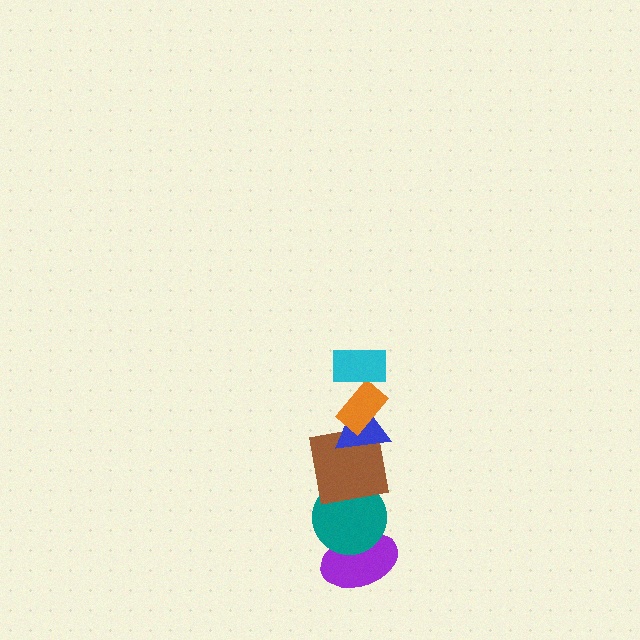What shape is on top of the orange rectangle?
The cyan rectangle is on top of the orange rectangle.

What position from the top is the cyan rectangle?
The cyan rectangle is 1st from the top.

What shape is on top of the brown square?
The blue triangle is on top of the brown square.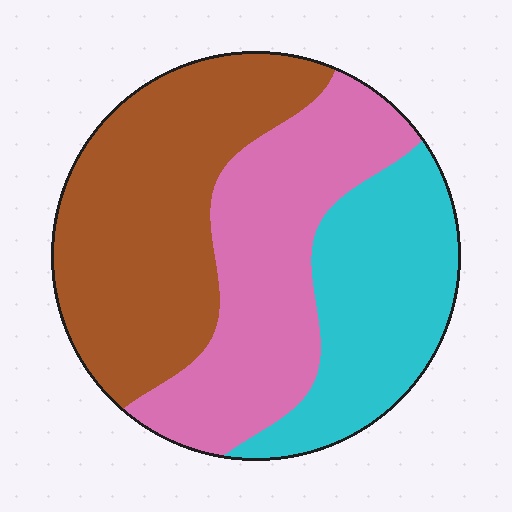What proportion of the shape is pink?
Pink takes up about one third (1/3) of the shape.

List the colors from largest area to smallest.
From largest to smallest: brown, pink, cyan.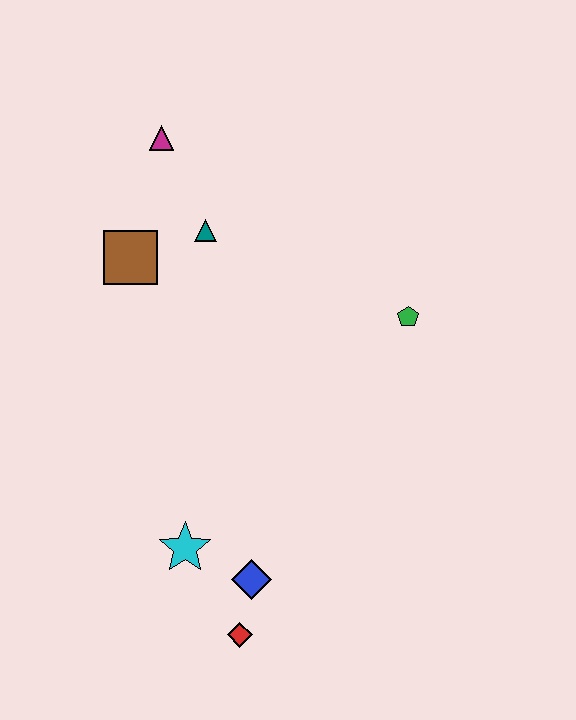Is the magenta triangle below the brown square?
No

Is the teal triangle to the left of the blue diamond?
Yes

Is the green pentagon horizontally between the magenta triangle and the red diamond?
No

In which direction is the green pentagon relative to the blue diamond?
The green pentagon is above the blue diamond.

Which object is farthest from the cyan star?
The magenta triangle is farthest from the cyan star.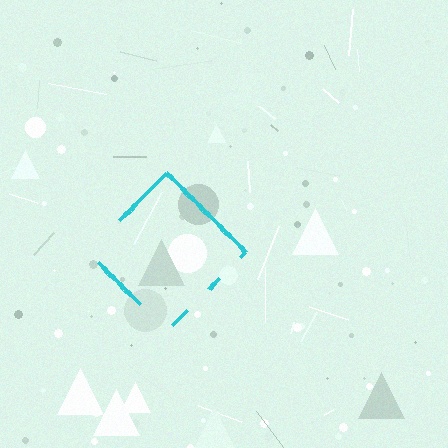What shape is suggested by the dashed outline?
The dashed outline suggests a diamond.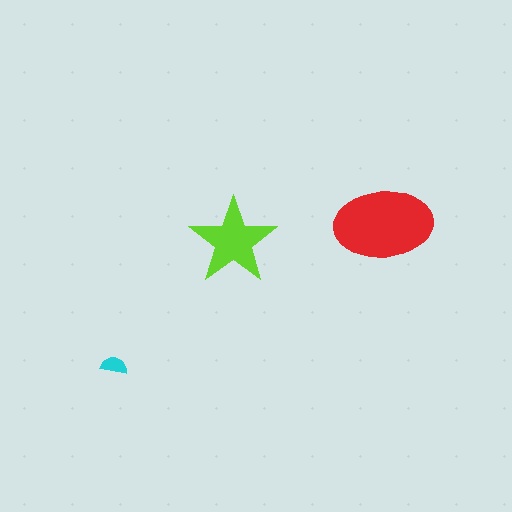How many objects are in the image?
There are 3 objects in the image.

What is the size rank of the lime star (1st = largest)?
2nd.